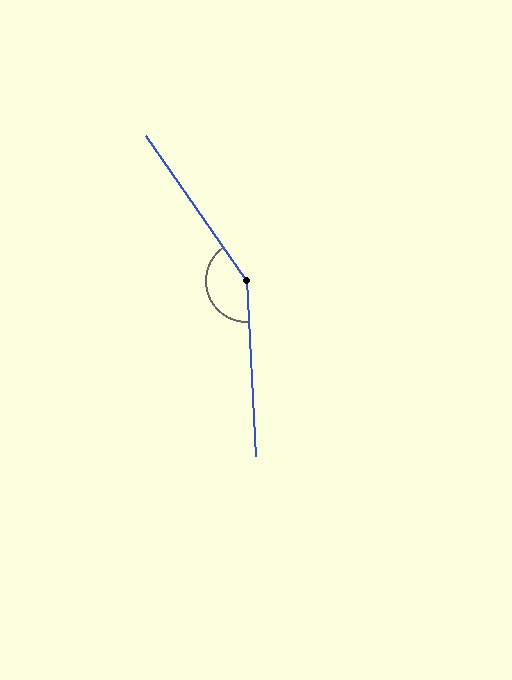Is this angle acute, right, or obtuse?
It is obtuse.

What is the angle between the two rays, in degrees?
Approximately 148 degrees.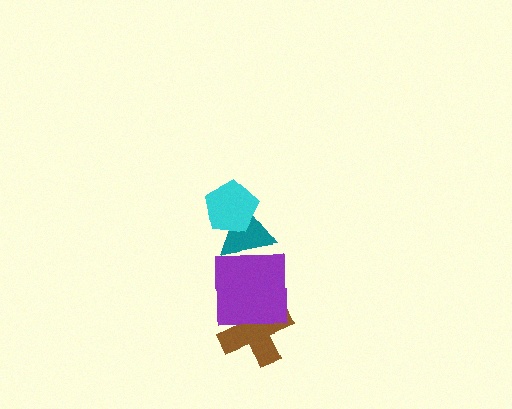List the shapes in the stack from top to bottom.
From top to bottom: the cyan pentagon, the teal triangle, the purple square, the brown cross.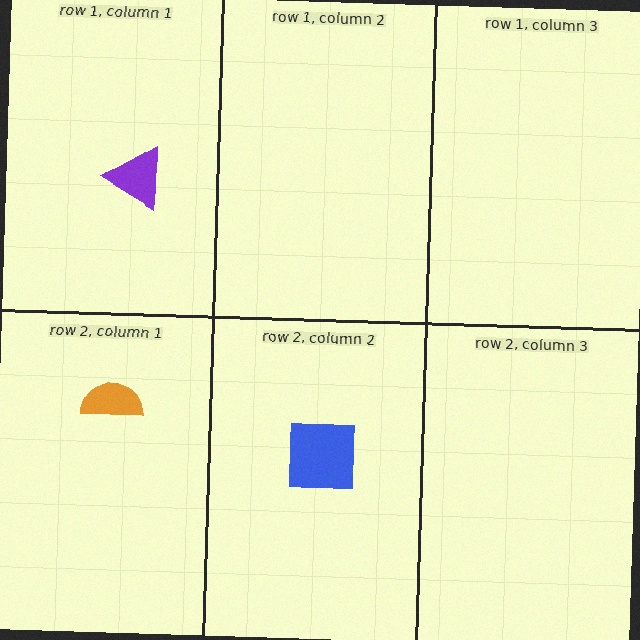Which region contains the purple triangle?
The row 1, column 1 region.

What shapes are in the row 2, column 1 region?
The orange semicircle.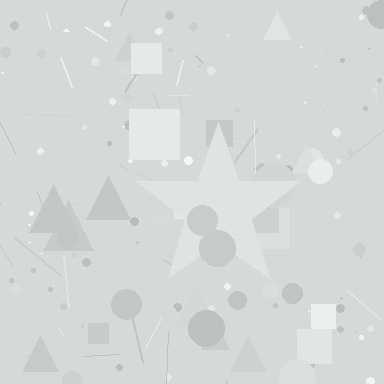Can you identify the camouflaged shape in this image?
The camouflaged shape is a star.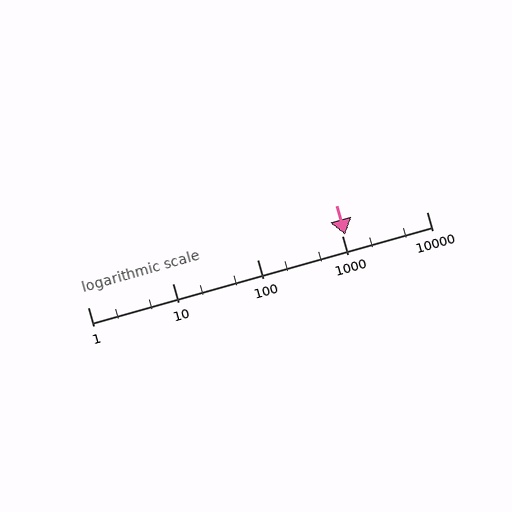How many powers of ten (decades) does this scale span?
The scale spans 4 decades, from 1 to 10000.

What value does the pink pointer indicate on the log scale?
The pointer indicates approximately 1100.